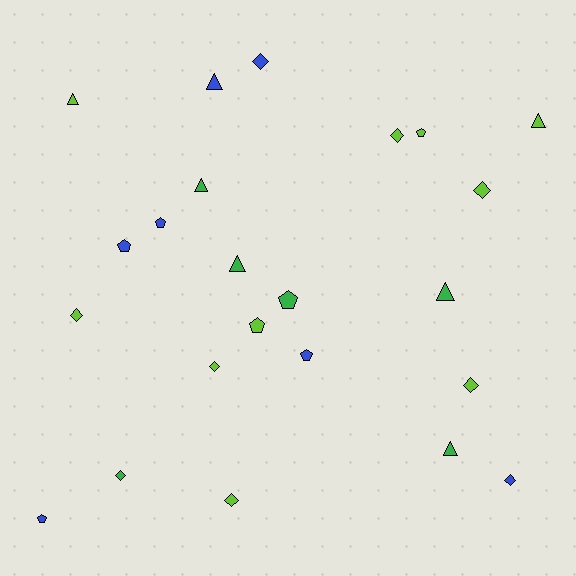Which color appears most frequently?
Lime, with 10 objects.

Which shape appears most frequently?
Diamond, with 9 objects.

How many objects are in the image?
There are 23 objects.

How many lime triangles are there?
There are 2 lime triangles.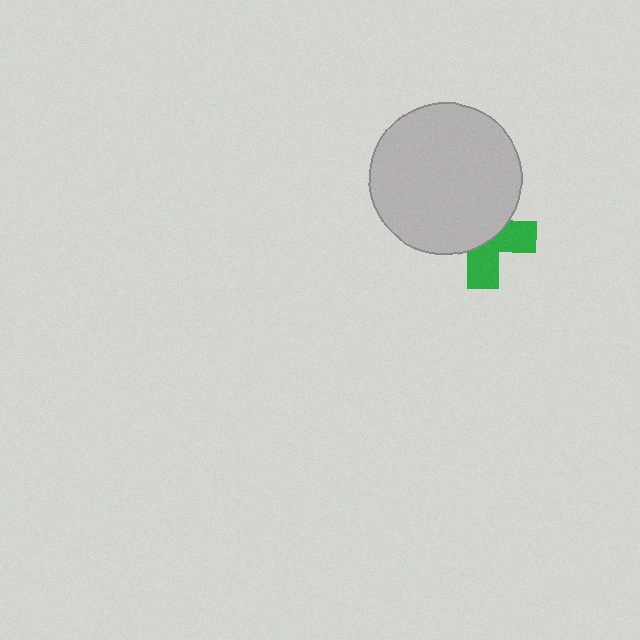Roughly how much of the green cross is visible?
A small part of it is visible (roughly 45%).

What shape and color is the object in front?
The object in front is a light gray circle.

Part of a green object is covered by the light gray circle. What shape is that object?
It is a cross.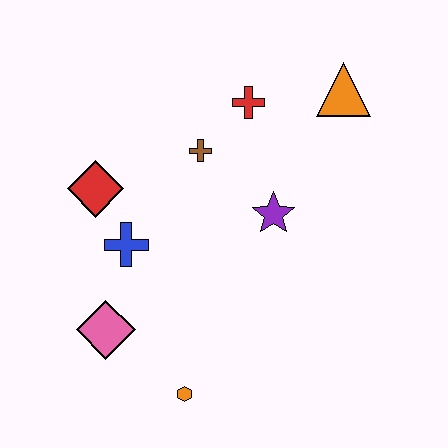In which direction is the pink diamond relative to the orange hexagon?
The pink diamond is to the left of the orange hexagon.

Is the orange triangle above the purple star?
Yes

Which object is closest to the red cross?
The brown cross is closest to the red cross.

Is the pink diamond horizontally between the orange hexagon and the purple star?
No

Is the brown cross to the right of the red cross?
No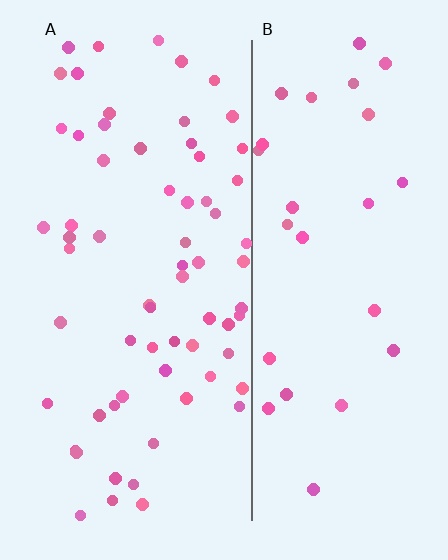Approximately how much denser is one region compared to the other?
Approximately 2.3× — region A over region B.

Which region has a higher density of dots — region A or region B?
A (the left).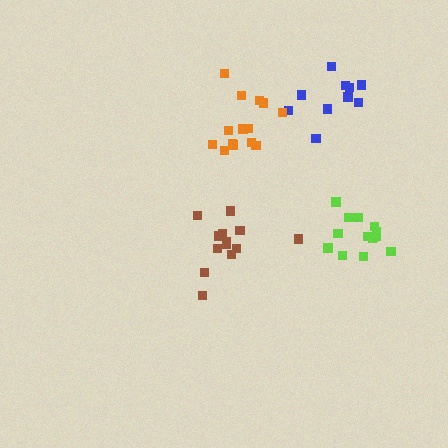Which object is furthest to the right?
The lime cluster is rightmost.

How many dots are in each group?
Group 1: 10 dots, Group 2: 14 dots, Group 3: 13 dots, Group 4: 14 dots (51 total).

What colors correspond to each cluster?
The clusters are colored: blue, orange, brown, lime.